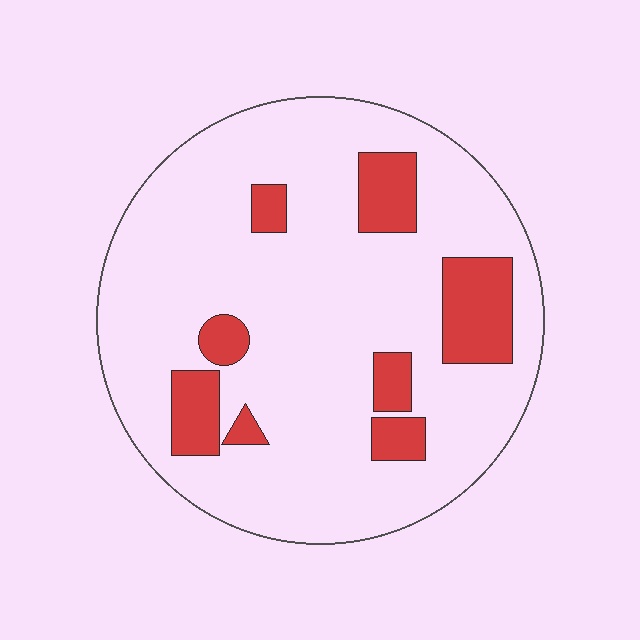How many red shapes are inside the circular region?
8.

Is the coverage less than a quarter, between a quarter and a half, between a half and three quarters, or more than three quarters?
Less than a quarter.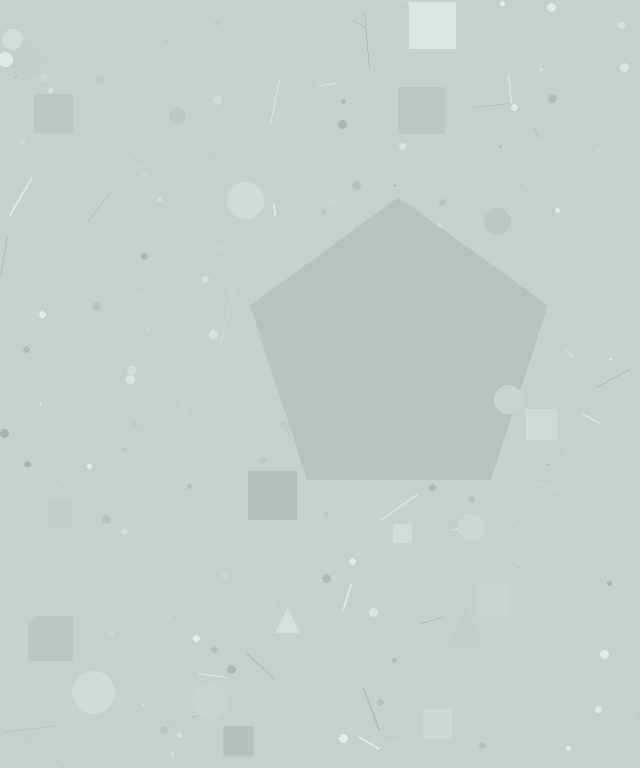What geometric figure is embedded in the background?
A pentagon is embedded in the background.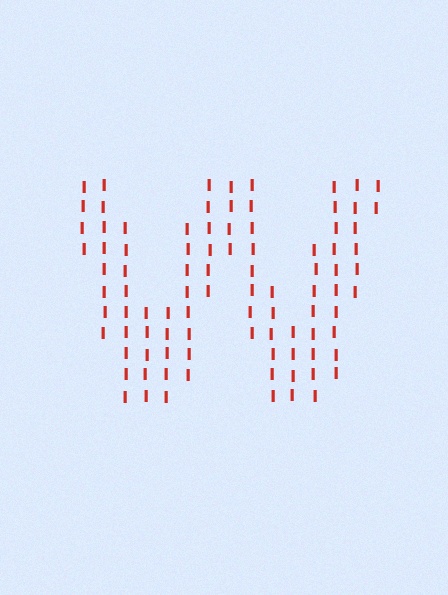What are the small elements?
The small elements are letter I's.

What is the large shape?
The large shape is the letter W.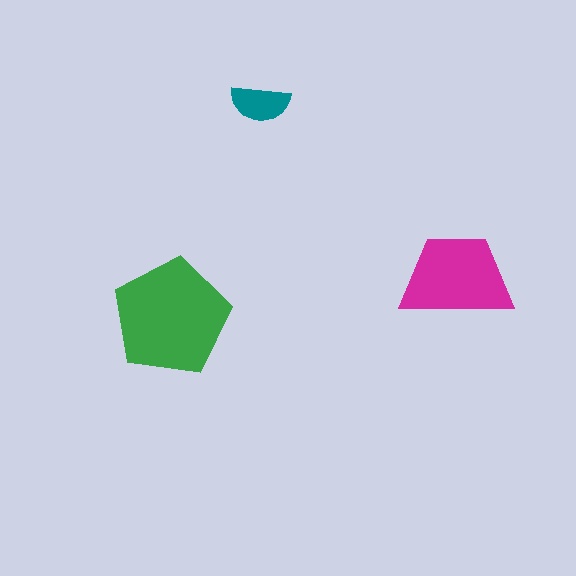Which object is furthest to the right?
The magenta trapezoid is rightmost.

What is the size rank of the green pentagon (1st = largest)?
1st.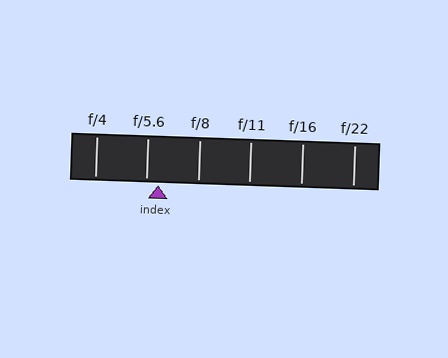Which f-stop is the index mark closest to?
The index mark is closest to f/5.6.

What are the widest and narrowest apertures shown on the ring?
The widest aperture shown is f/4 and the narrowest is f/22.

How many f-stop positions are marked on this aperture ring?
There are 6 f-stop positions marked.